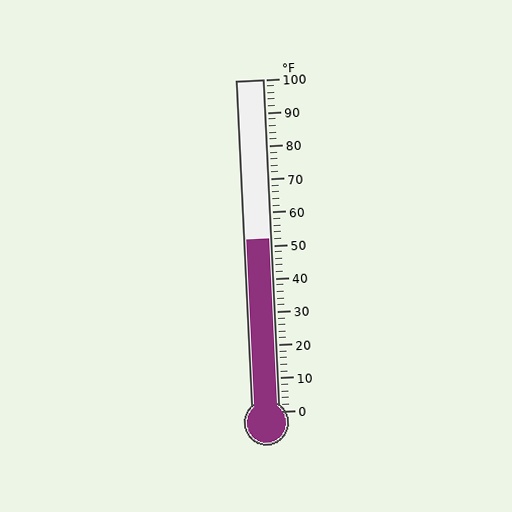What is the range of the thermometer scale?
The thermometer scale ranges from 0°F to 100°F.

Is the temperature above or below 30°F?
The temperature is above 30°F.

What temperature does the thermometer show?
The thermometer shows approximately 52°F.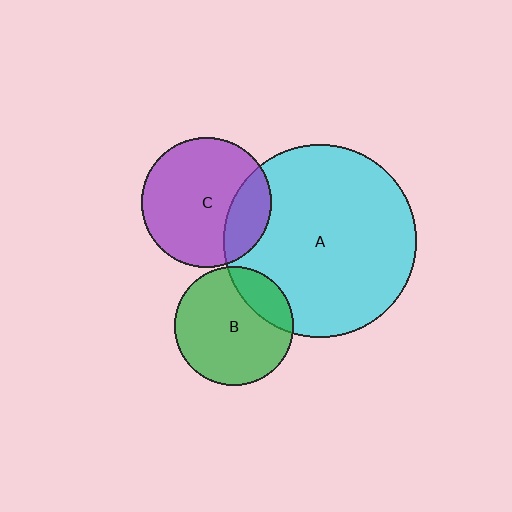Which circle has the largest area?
Circle A (cyan).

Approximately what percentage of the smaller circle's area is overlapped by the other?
Approximately 25%.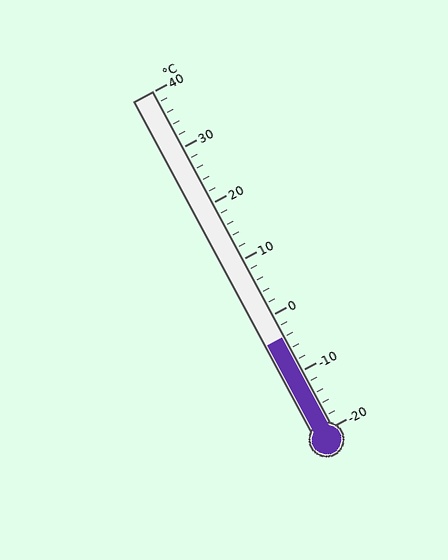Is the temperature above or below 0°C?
The temperature is below 0°C.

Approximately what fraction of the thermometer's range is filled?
The thermometer is filled to approximately 25% of its range.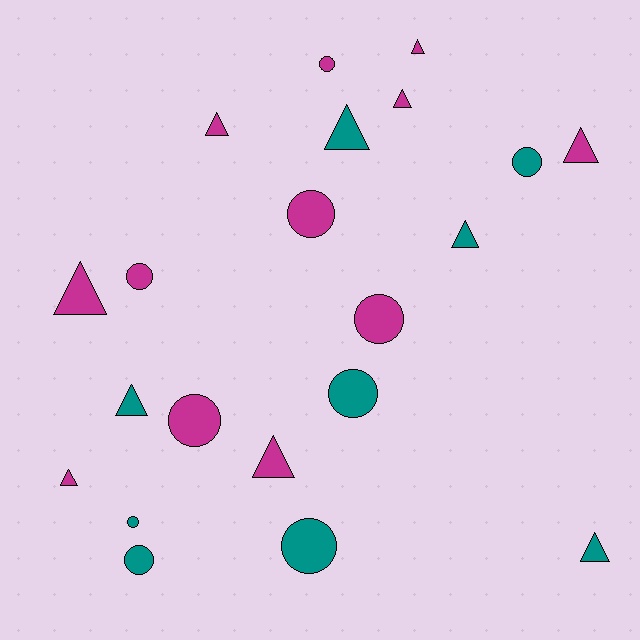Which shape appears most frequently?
Triangle, with 11 objects.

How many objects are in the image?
There are 21 objects.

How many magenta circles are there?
There are 5 magenta circles.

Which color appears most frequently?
Magenta, with 12 objects.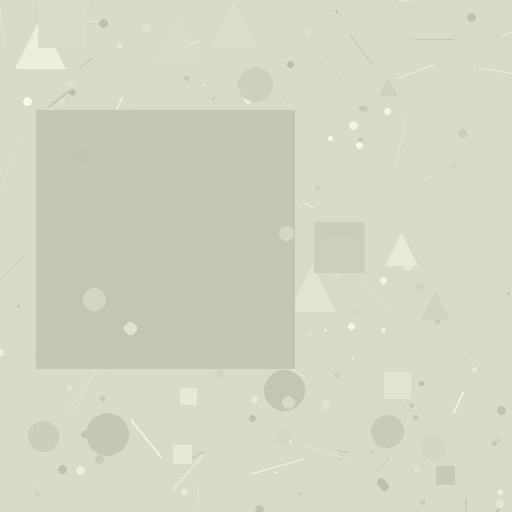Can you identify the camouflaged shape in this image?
The camouflaged shape is a square.